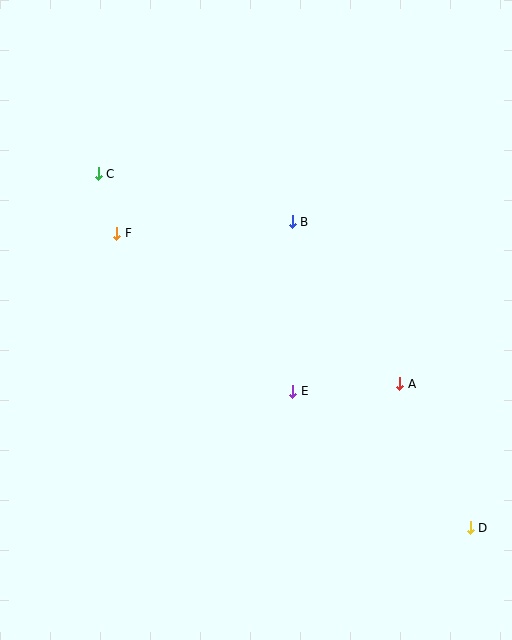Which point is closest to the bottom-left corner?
Point E is closest to the bottom-left corner.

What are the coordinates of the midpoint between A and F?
The midpoint between A and F is at (258, 308).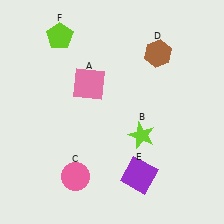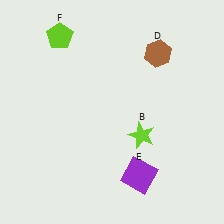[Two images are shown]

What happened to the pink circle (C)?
The pink circle (C) was removed in Image 2. It was in the bottom-left area of Image 1.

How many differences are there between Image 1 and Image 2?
There are 2 differences between the two images.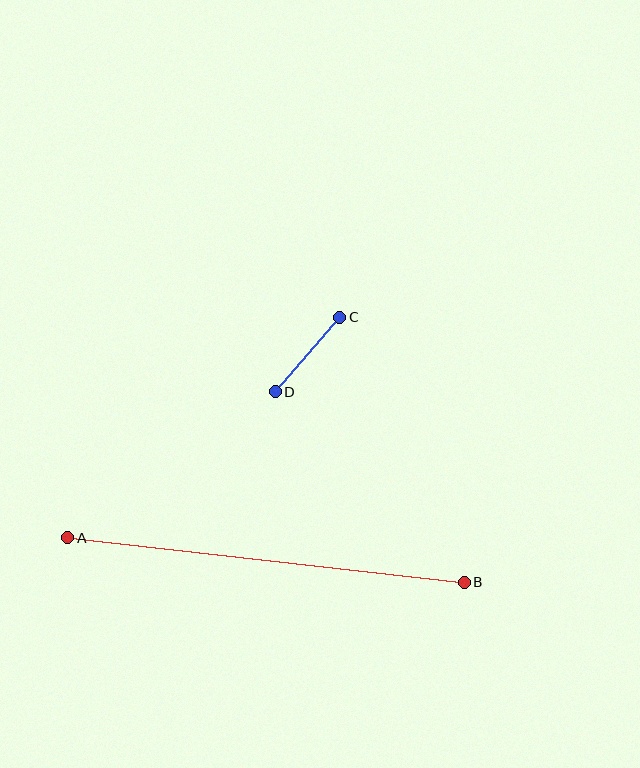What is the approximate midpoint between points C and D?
The midpoint is at approximately (308, 354) pixels.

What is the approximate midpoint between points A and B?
The midpoint is at approximately (266, 560) pixels.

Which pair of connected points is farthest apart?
Points A and B are farthest apart.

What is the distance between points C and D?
The distance is approximately 98 pixels.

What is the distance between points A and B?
The distance is approximately 399 pixels.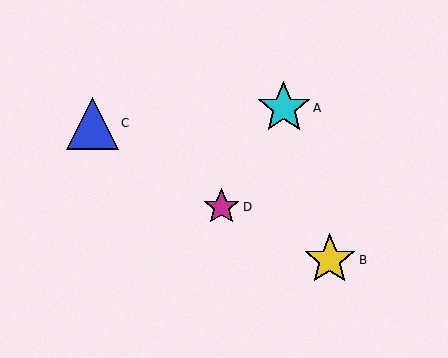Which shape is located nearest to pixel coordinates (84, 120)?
The blue triangle (labeled C) at (92, 123) is nearest to that location.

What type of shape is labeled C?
Shape C is a blue triangle.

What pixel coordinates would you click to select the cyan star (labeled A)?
Click at (284, 108) to select the cyan star A.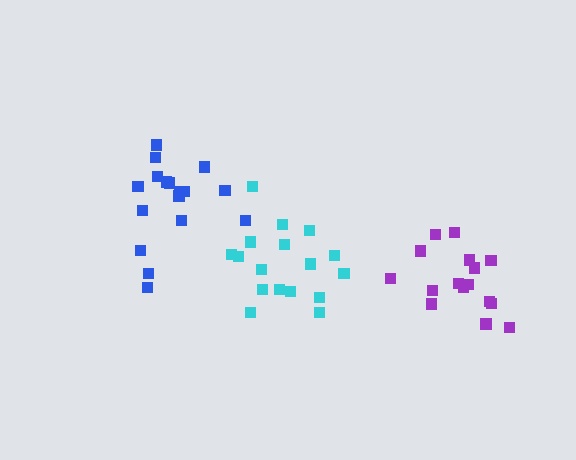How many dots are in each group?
Group 1: 17 dots, Group 2: 16 dots, Group 3: 17 dots (50 total).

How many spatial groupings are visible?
There are 3 spatial groupings.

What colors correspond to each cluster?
The clusters are colored: blue, purple, cyan.